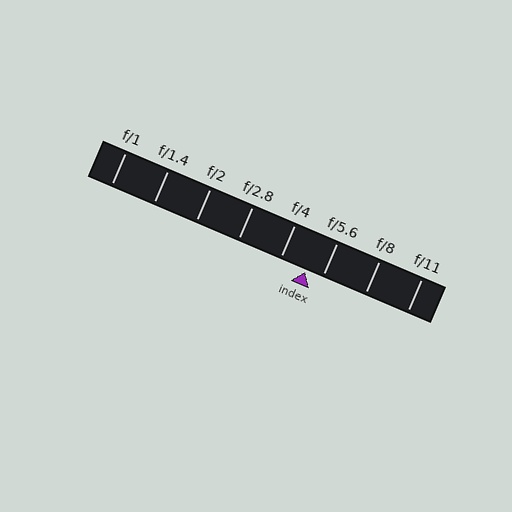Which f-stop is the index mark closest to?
The index mark is closest to f/5.6.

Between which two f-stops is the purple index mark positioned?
The index mark is between f/4 and f/5.6.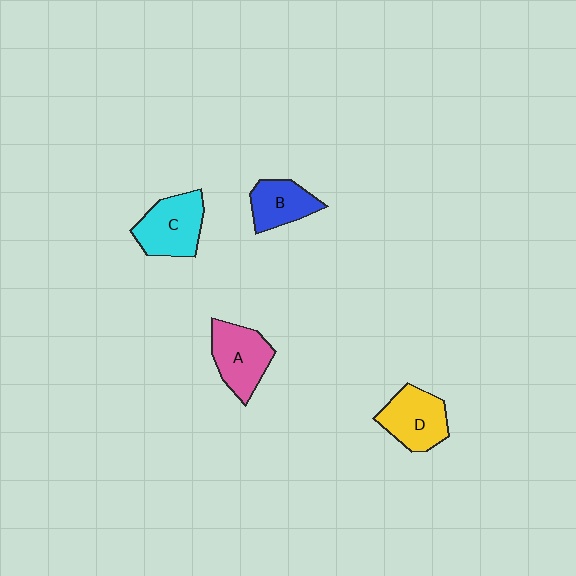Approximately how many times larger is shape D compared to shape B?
Approximately 1.3 times.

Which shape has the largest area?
Shape C (cyan).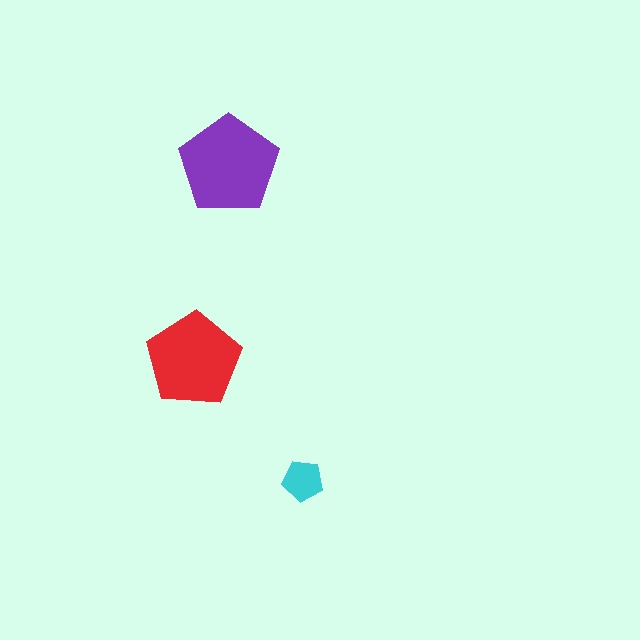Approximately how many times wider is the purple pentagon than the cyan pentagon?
About 2.5 times wider.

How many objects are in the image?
There are 3 objects in the image.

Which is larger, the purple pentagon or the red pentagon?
The purple one.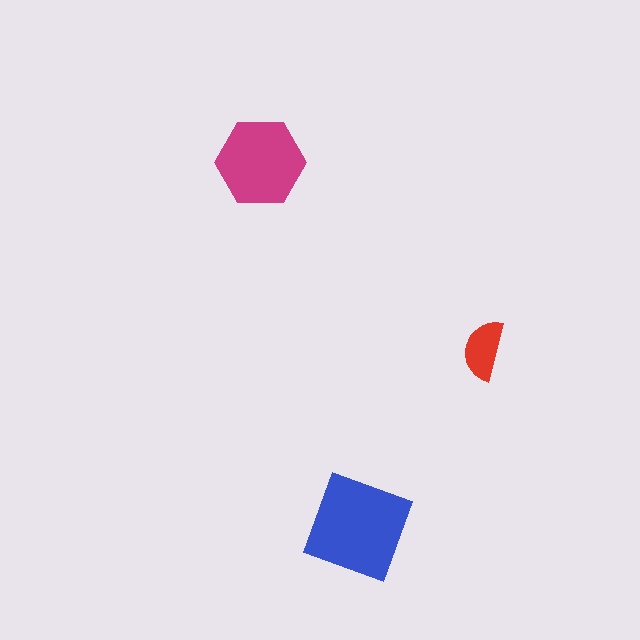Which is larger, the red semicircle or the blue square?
The blue square.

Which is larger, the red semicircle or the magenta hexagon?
The magenta hexagon.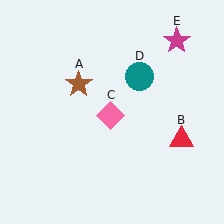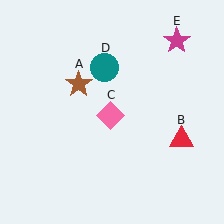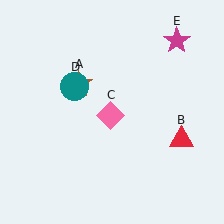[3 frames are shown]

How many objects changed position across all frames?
1 object changed position: teal circle (object D).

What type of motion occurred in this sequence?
The teal circle (object D) rotated counterclockwise around the center of the scene.